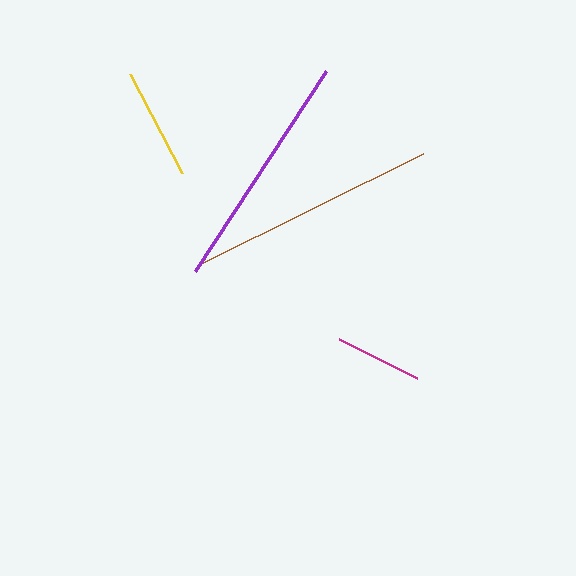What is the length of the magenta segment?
The magenta segment is approximately 87 pixels long.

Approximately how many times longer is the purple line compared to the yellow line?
The purple line is approximately 2.1 times the length of the yellow line.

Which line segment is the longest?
The brown line is the longest at approximately 247 pixels.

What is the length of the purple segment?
The purple segment is approximately 239 pixels long.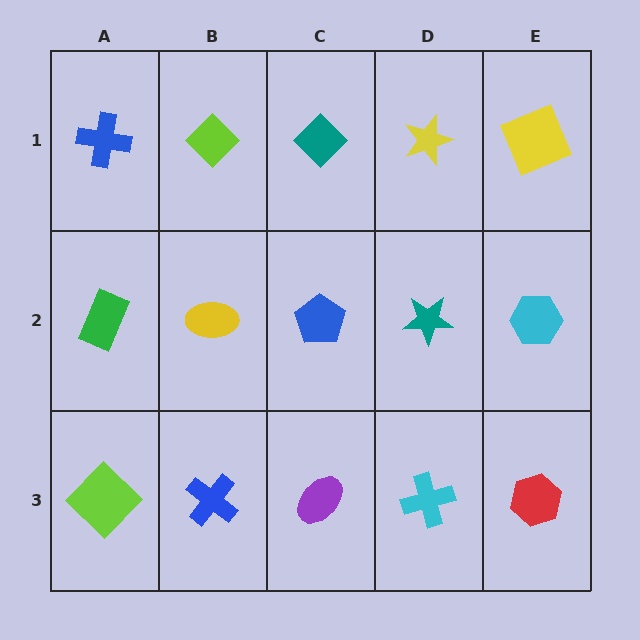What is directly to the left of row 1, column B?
A blue cross.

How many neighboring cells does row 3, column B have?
3.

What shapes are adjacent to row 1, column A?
A green rectangle (row 2, column A), a lime diamond (row 1, column B).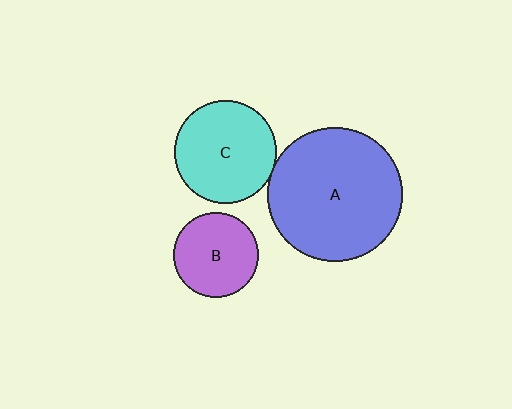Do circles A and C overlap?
Yes.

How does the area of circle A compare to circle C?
Approximately 1.7 times.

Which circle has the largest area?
Circle A (blue).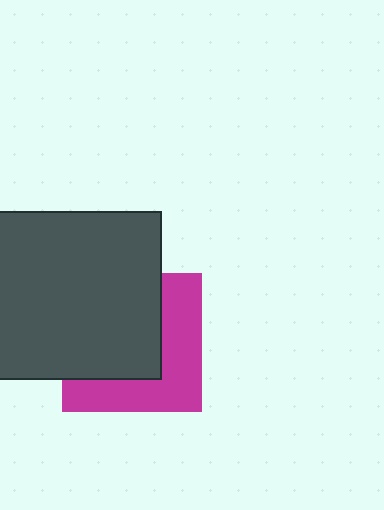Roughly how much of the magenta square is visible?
About half of it is visible (roughly 45%).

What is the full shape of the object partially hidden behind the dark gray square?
The partially hidden object is a magenta square.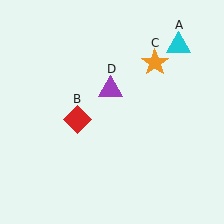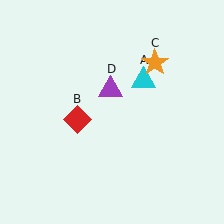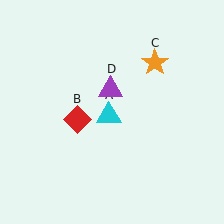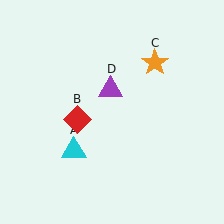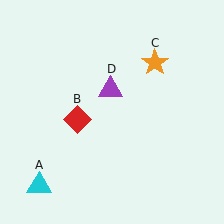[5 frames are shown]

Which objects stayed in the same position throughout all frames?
Red diamond (object B) and orange star (object C) and purple triangle (object D) remained stationary.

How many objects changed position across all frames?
1 object changed position: cyan triangle (object A).